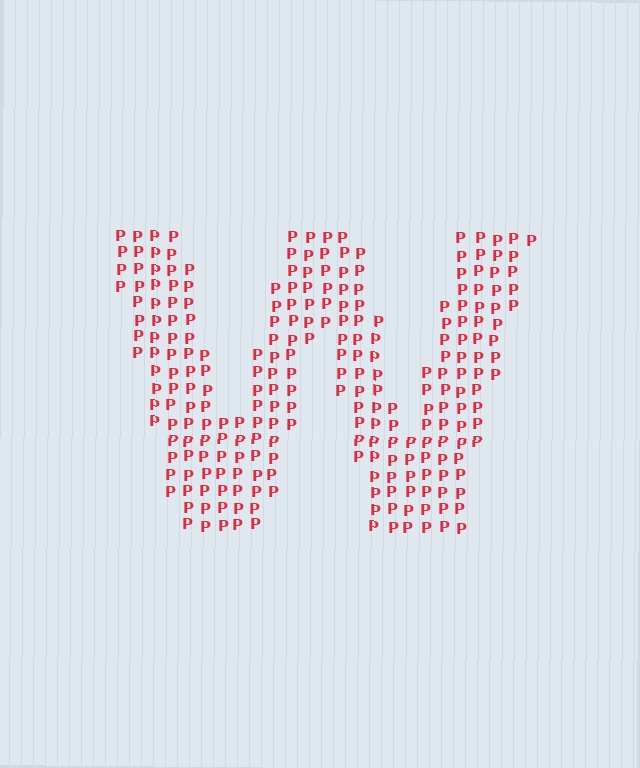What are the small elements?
The small elements are letter P's.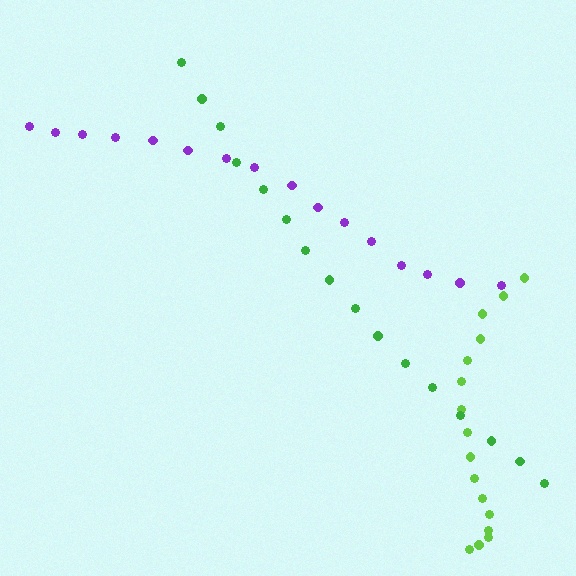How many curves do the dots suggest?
There are 3 distinct paths.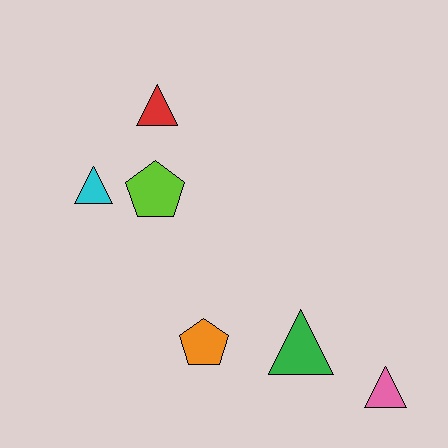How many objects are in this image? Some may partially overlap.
There are 6 objects.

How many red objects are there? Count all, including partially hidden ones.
There is 1 red object.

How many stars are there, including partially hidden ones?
There are no stars.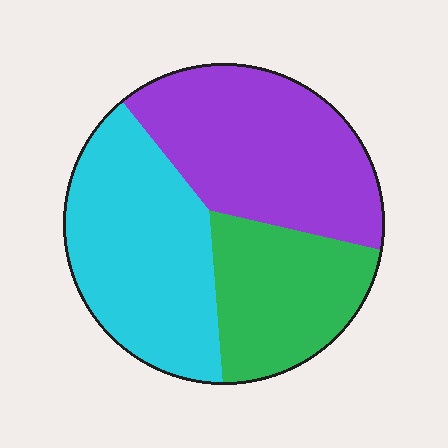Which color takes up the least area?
Green, at roughly 25%.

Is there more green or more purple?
Purple.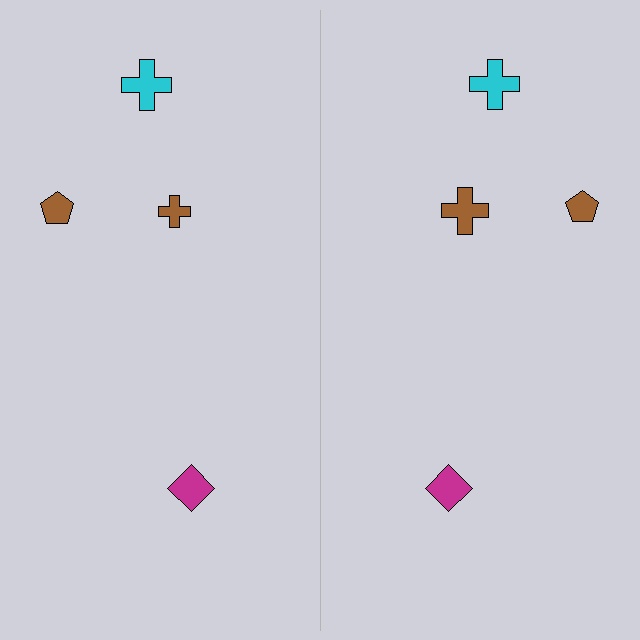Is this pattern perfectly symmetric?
No, the pattern is not perfectly symmetric. The brown cross on the right side has a different size than its mirror counterpart.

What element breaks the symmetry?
The brown cross on the right side has a different size than its mirror counterpart.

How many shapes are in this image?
There are 8 shapes in this image.